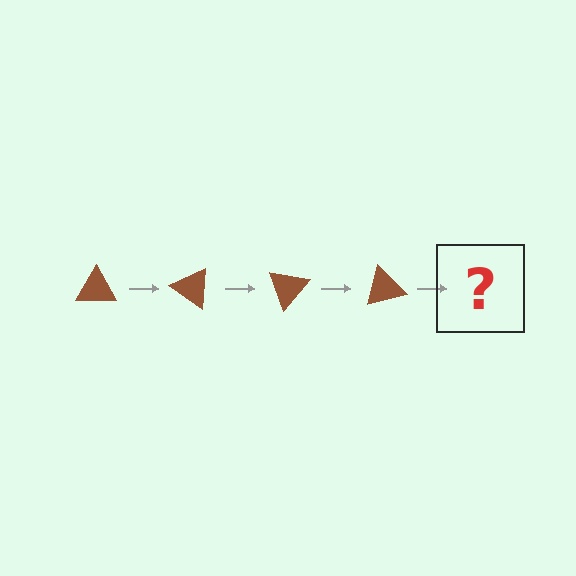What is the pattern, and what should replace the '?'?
The pattern is that the triangle rotates 35 degrees each step. The '?' should be a brown triangle rotated 140 degrees.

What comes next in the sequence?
The next element should be a brown triangle rotated 140 degrees.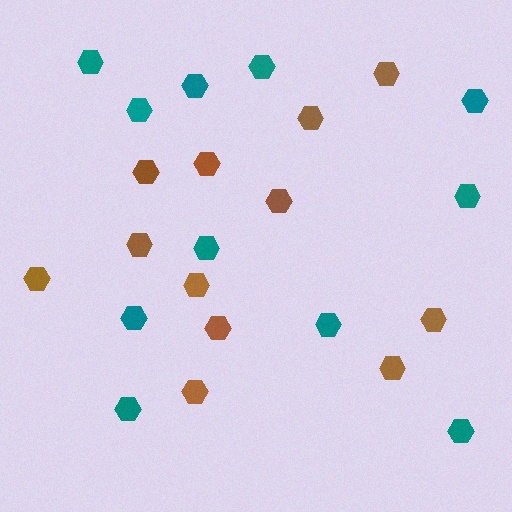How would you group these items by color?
There are 2 groups: one group of brown hexagons (12) and one group of teal hexagons (11).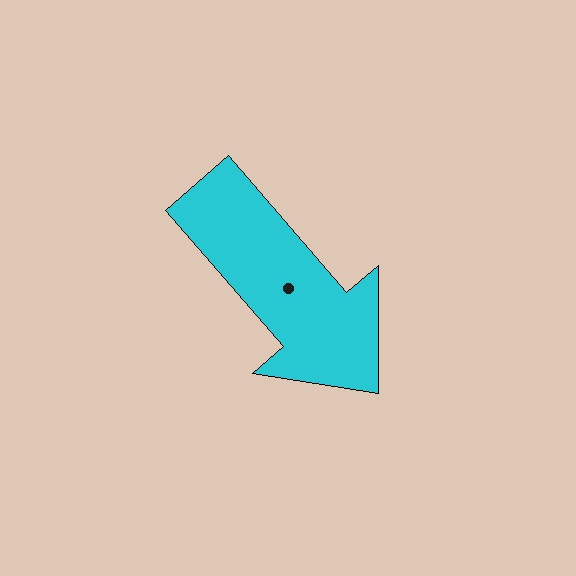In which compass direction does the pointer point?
Southeast.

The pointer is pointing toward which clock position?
Roughly 5 o'clock.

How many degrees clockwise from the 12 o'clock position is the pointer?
Approximately 139 degrees.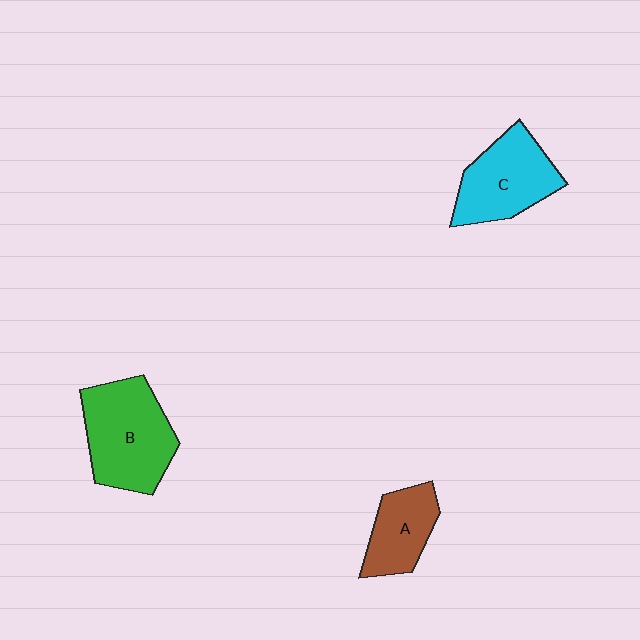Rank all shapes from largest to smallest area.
From largest to smallest: B (green), C (cyan), A (brown).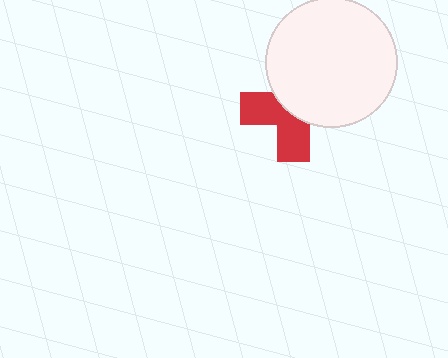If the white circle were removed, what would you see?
You would see the complete red cross.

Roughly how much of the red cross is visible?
About half of it is visible (roughly 46%).